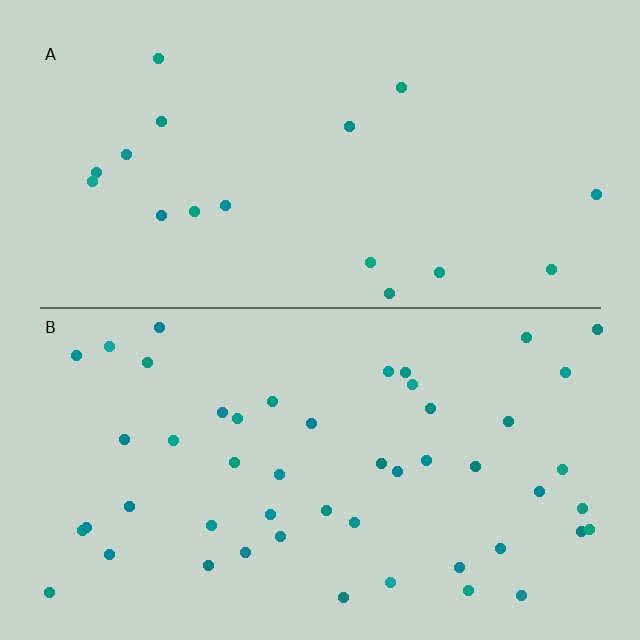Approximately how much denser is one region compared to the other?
Approximately 2.9× — region B over region A.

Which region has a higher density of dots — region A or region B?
B (the bottom).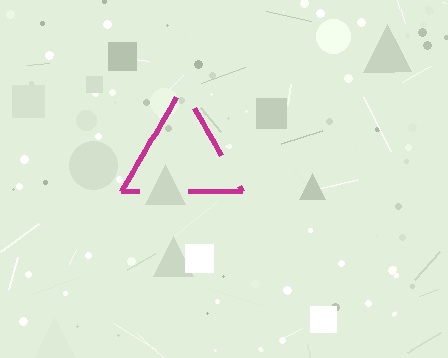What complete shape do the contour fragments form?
The contour fragments form a triangle.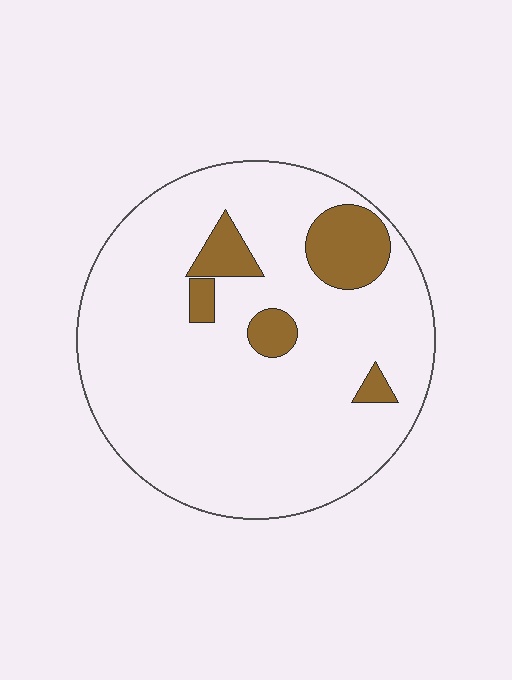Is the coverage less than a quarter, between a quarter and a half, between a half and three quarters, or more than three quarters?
Less than a quarter.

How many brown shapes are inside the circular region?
5.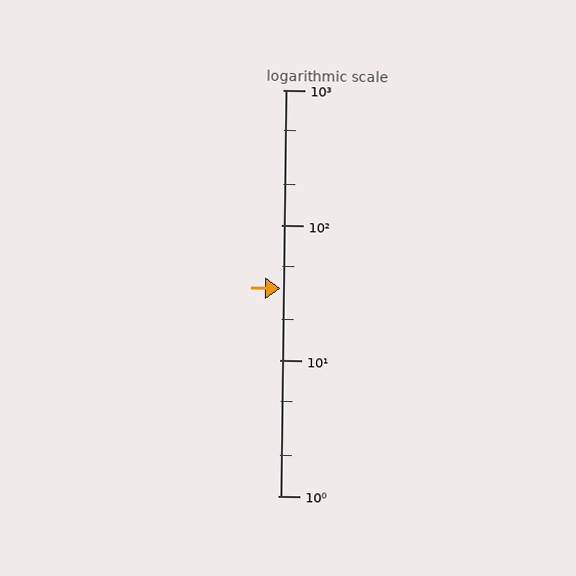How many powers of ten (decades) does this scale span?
The scale spans 3 decades, from 1 to 1000.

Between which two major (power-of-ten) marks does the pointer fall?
The pointer is between 10 and 100.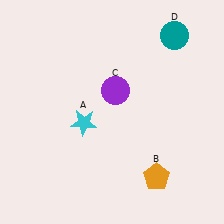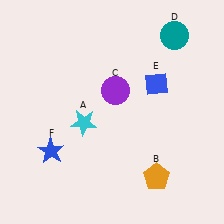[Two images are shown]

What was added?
A blue diamond (E), a blue star (F) were added in Image 2.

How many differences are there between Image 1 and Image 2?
There are 2 differences between the two images.